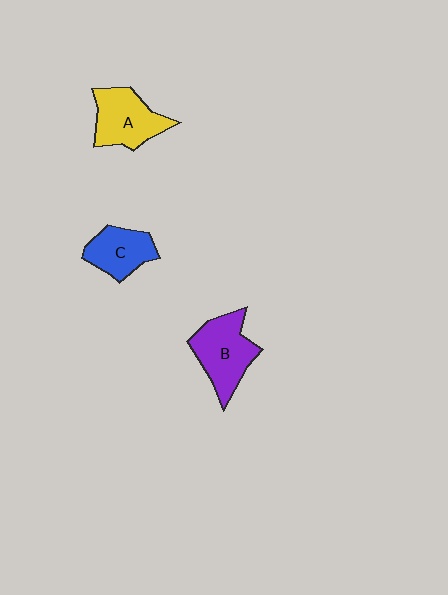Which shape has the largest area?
Shape B (purple).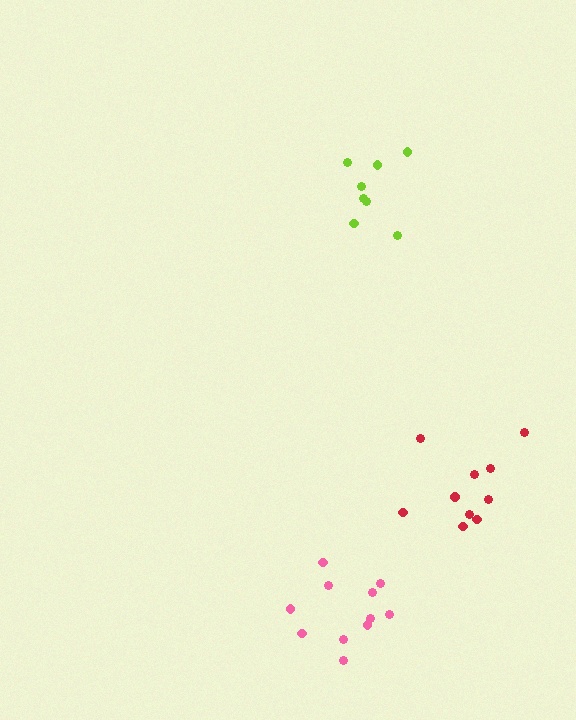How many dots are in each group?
Group 1: 10 dots, Group 2: 11 dots, Group 3: 8 dots (29 total).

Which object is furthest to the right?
The red cluster is rightmost.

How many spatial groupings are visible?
There are 3 spatial groupings.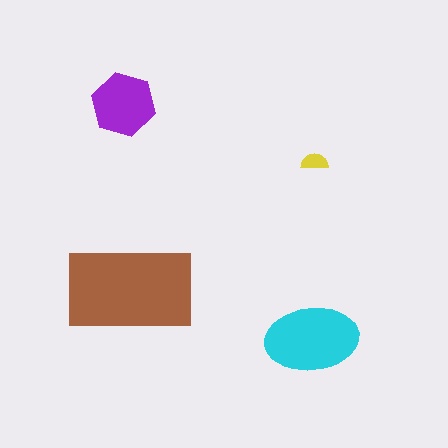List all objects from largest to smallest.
The brown rectangle, the cyan ellipse, the purple hexagon, the yellow semicircle.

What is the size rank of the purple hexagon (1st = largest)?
3rd.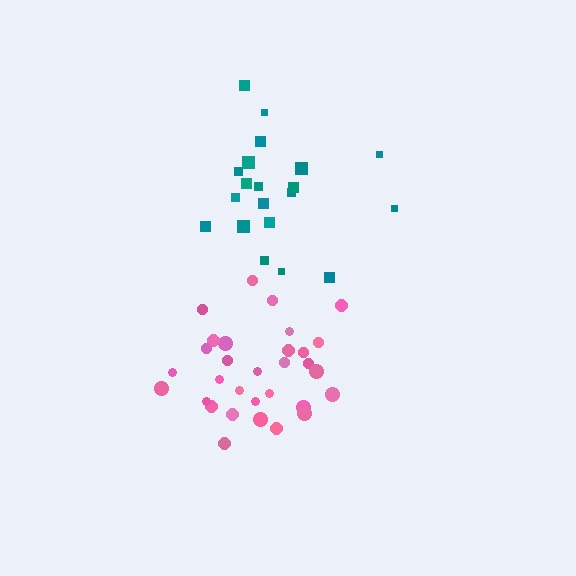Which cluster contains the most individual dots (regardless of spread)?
Pink (31).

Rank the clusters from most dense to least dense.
pink, teal.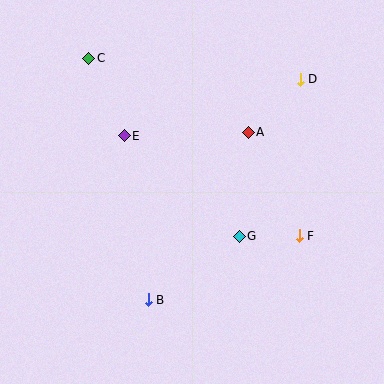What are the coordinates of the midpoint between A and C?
The midpoint between A and C is at (169, 95).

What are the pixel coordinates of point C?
Point C is at (89, 58).